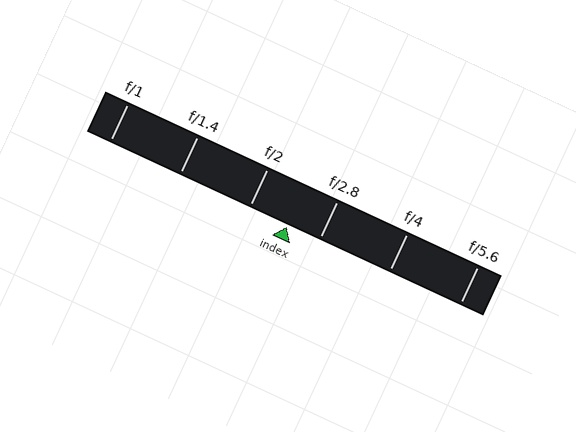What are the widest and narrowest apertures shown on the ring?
The widest aperture shown is f/1 and the narrowest is f/5.6.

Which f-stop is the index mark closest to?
The index mark is closest to f/2.8.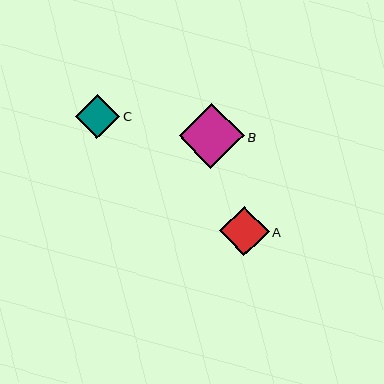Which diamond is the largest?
Diamond B is the largest with a size of approximately 65 pixels.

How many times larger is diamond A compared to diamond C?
Diamond A is approximately 1.1 times the size of diamond C.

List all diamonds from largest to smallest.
From largest to smallest: B, A, C.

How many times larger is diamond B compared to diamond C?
Diamond B is approximately 1.5 times the size of diamond C.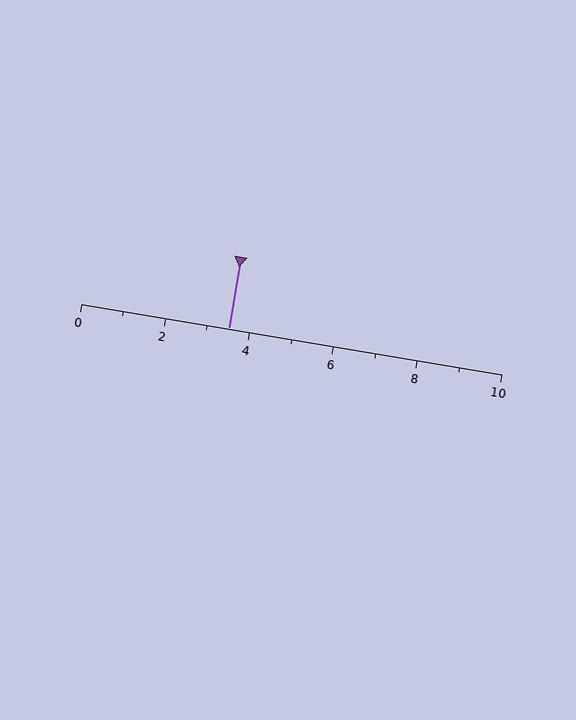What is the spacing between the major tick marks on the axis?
The major ticks are spaced 2 apart.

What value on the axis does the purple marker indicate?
The marker indicates approximately 3.5.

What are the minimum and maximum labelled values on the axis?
The axis runs from 0 to 10.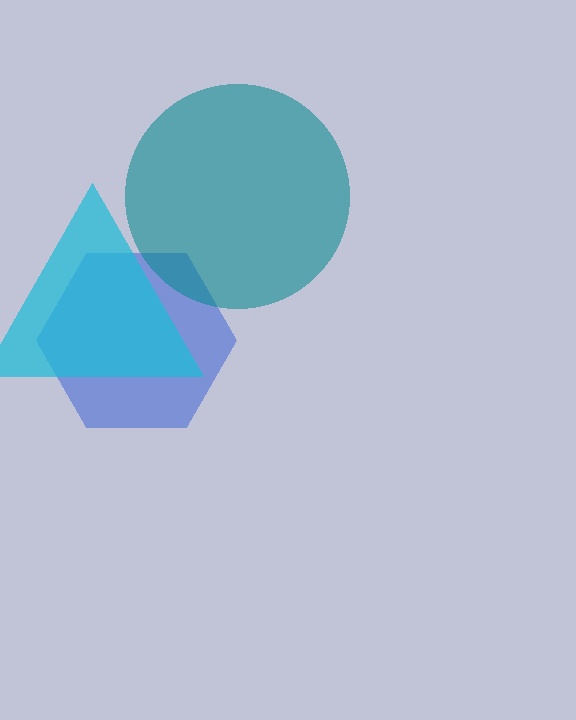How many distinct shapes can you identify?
There are 3 distinct shapes: a blue hexagon, a cyan triangle, a teal circle.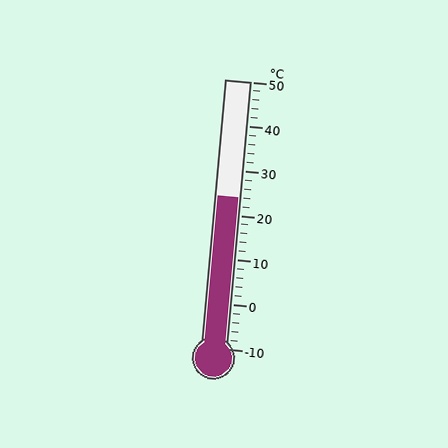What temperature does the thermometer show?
The thermometer shows approximately 24°C.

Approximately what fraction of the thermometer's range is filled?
The thermometer is filled to approximately 55% of its range.